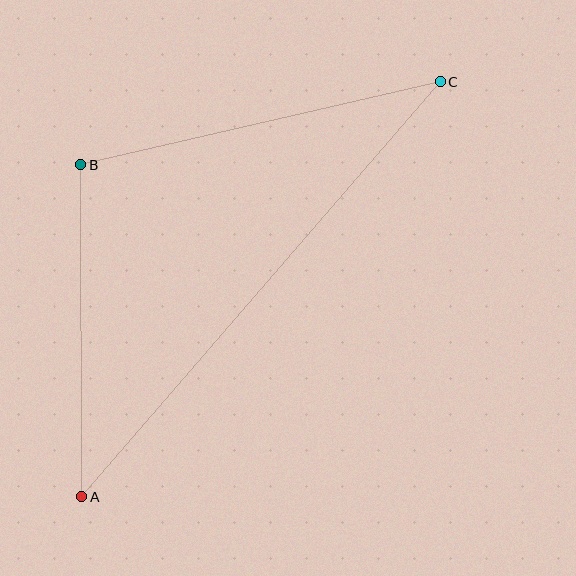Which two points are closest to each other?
Points A and B are closest to each other.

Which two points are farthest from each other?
Points A and C are farthest from each other.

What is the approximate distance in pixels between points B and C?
The distance between B and C is approximately 369 pixels.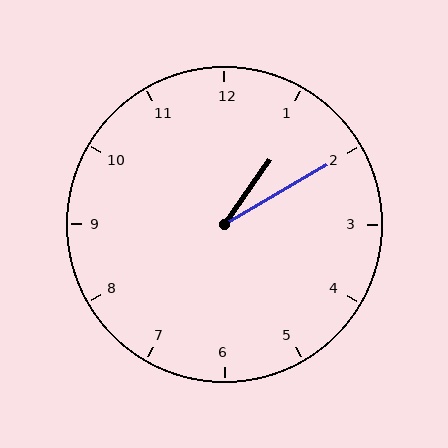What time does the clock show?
1:10.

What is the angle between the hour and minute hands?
Approximately 25 degrees.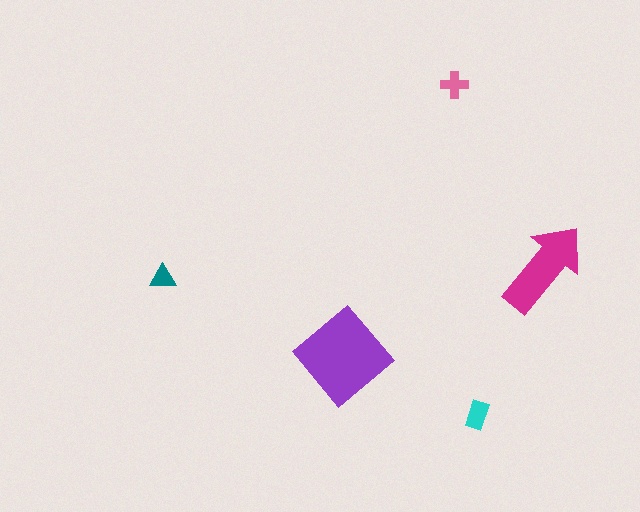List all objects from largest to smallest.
The purple diamond, the magenta arrow, the cyan rectangle, the pink cross, the teal triangle.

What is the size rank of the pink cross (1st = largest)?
4th.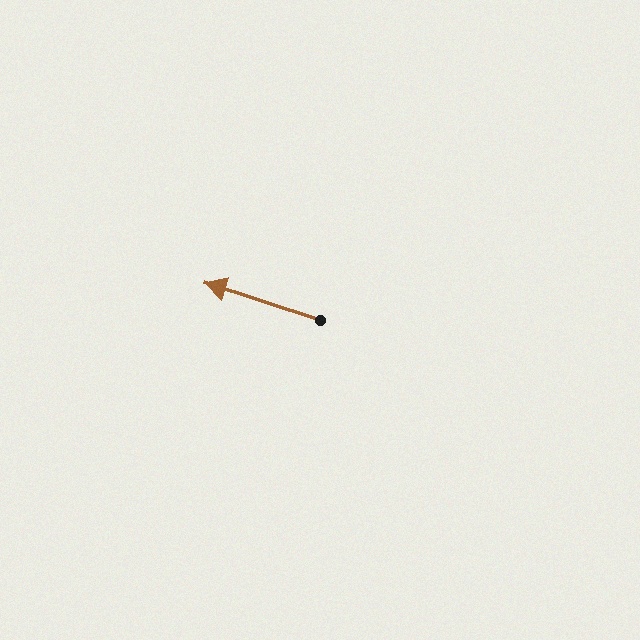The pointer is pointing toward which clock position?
Roughly 10 o'clock.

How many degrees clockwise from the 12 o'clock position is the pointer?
Approximately 288 degrees.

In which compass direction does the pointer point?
West.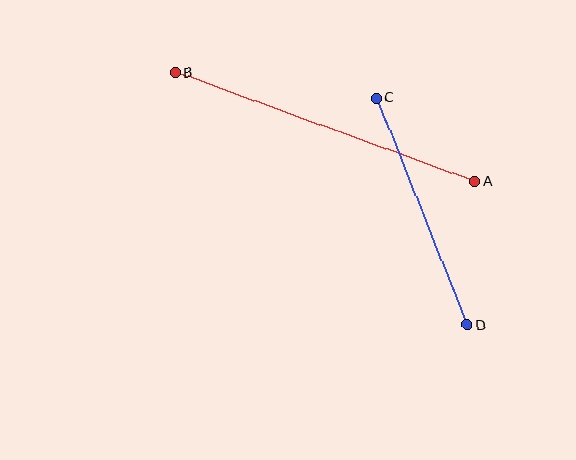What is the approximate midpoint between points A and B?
The midpoint is at approximately (325, 127) pixels.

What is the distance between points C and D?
The distance is approximately 245 pixels.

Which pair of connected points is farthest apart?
Points A and B are farthest apart.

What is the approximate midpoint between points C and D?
The midpoint is at approximately (422, 212) pixels.